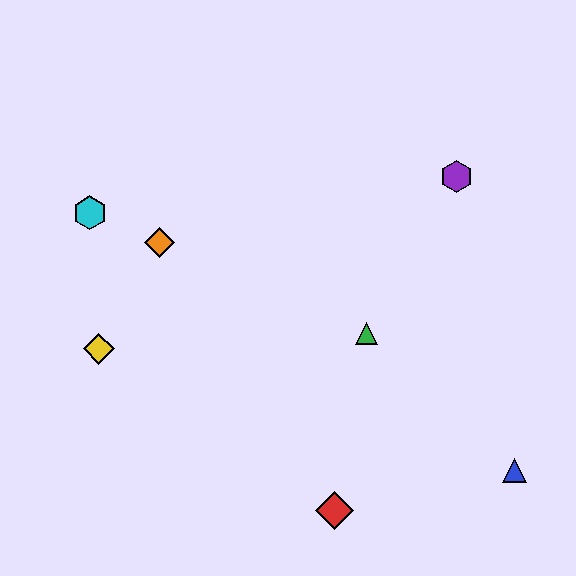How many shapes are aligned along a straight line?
3 shapes (the green triangle, the orange diamond, the cyan hexagon) are aligned along a straight line.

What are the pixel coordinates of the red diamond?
The red diamond is at (334, 510).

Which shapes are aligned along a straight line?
The green triangle, the orange diamond, the cyan hexagon are aligned along a straight line.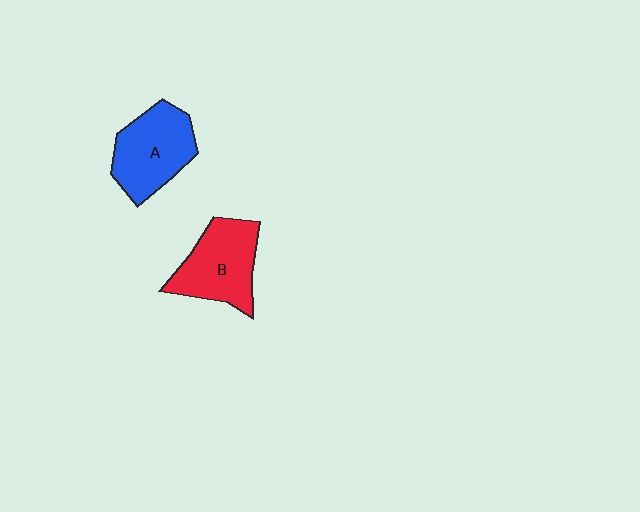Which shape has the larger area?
Shape A (blue).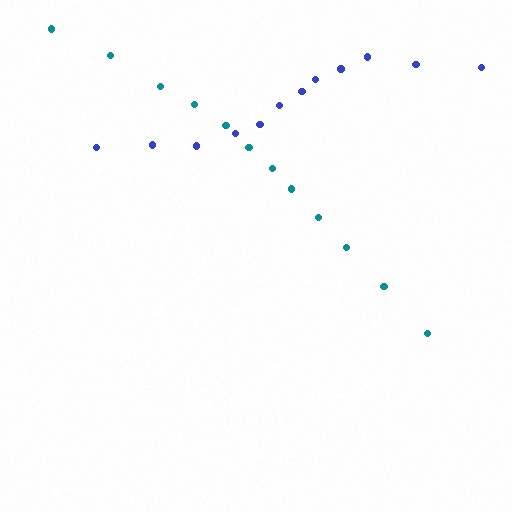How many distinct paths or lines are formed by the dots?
There are 2 distinct paths.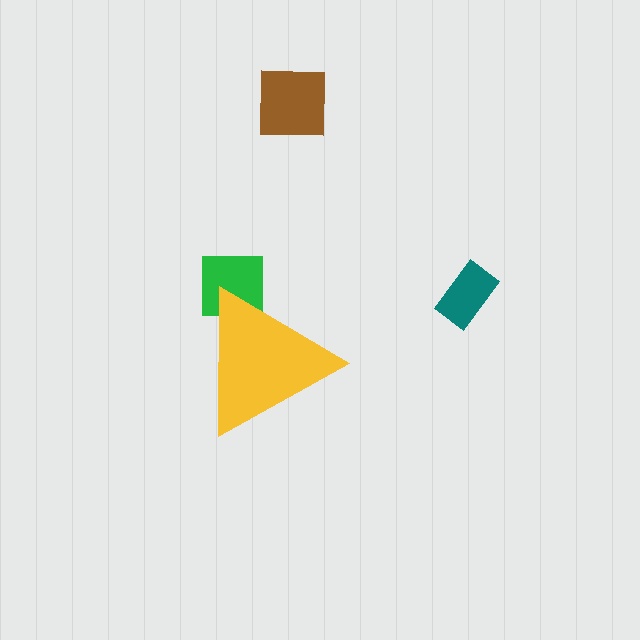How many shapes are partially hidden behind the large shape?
1 shape is partially hidden.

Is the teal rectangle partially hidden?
No, the teal rectangle is fully visible.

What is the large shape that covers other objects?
A yellow triangle.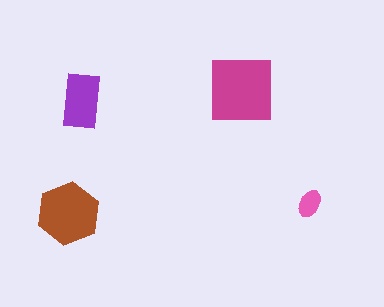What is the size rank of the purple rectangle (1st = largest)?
3rd.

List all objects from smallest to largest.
The pink ellipse, the purple rectangle, the brown hexagon, the magenta square.